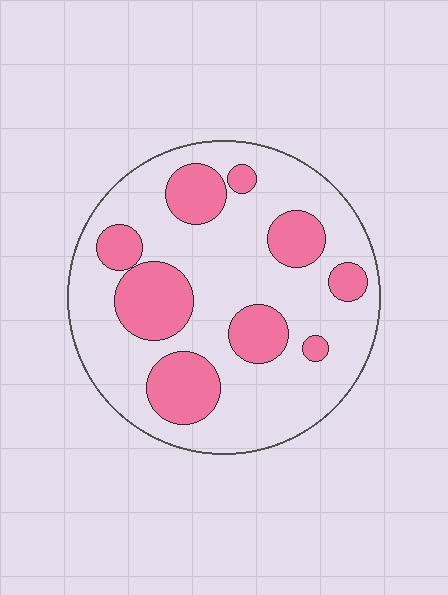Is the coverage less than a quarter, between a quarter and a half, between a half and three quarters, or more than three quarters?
Between a quarter and a half.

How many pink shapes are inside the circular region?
9.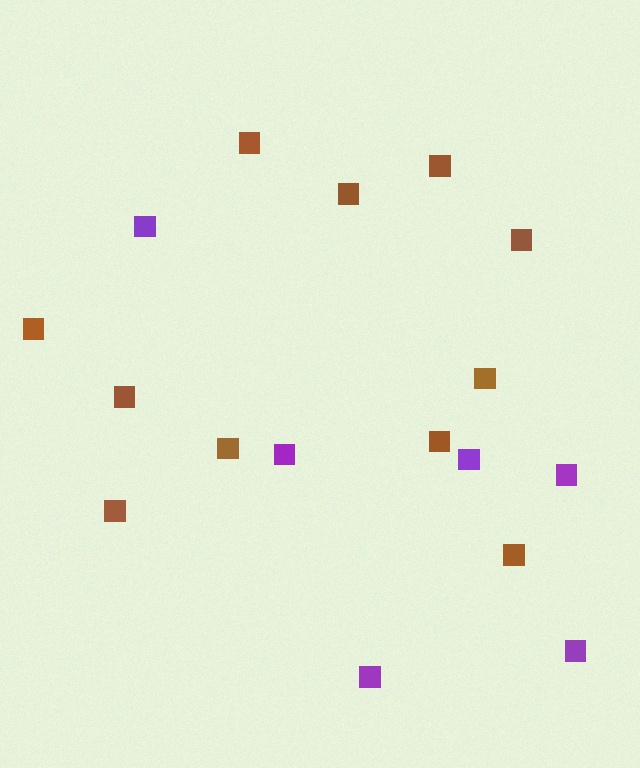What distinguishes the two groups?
There are 2 groups: one group of brown squares (11) and one group of purple squares (6).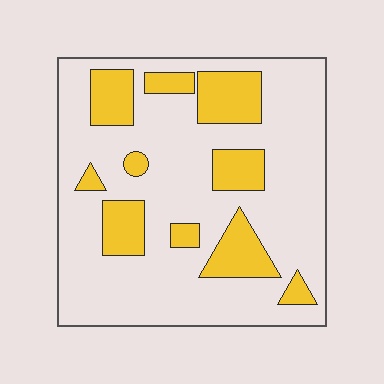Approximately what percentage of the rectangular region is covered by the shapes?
Approximately 25%.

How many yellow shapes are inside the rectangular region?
10.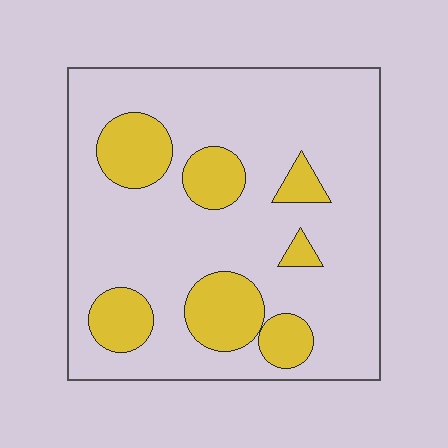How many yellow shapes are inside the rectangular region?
7.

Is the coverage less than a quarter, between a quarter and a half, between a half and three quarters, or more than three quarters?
Less than a quarter.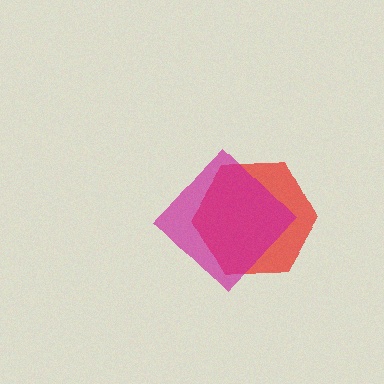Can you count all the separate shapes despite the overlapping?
Yes, there are 2 separate shapes.